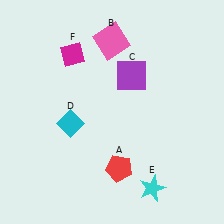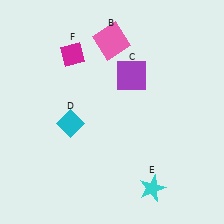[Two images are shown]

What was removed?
The red pentagon (A) was removed in Image 2.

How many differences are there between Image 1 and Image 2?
There is 1 difference between the two images.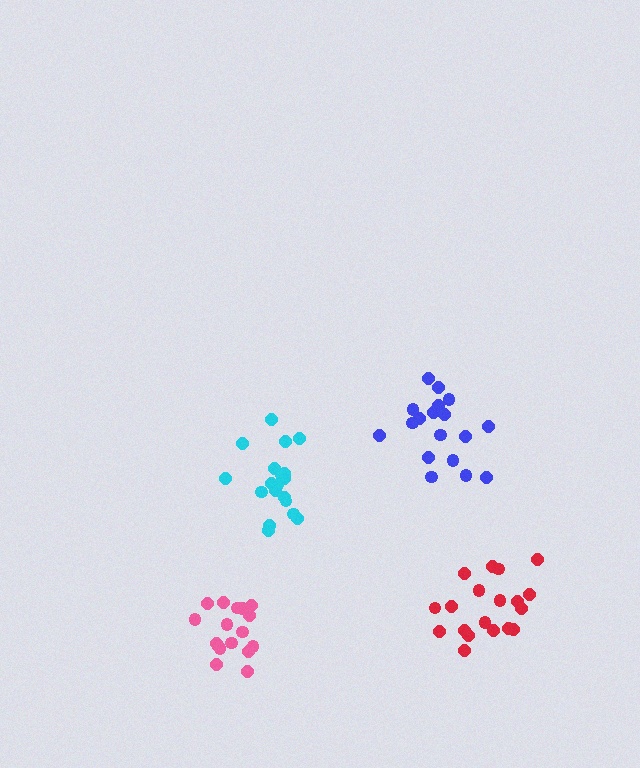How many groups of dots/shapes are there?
There are 4 groups.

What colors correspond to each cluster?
The clusters are colored: blue, red, cyan, pink.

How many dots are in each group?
Group 1: 18 dots, Group 2: 19 dots, Group 3: 19 dots, Group 4: 17 dots (73 total).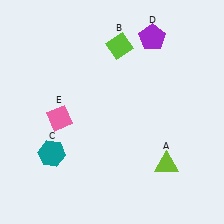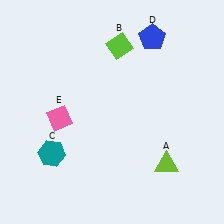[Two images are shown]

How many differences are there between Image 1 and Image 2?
There is 1 difference between the two images.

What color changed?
The pentagon (D) changed from purple in Image 1 to blue in Image 2.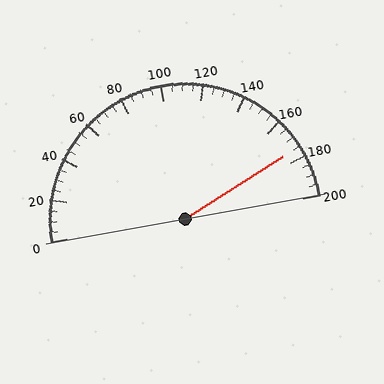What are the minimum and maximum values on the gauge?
The gauge ranges from 0 to 200.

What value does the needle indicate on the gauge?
The needle indicates approximately 175.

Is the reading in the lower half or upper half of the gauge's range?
The reading is in the upper half of the range (0 to 200).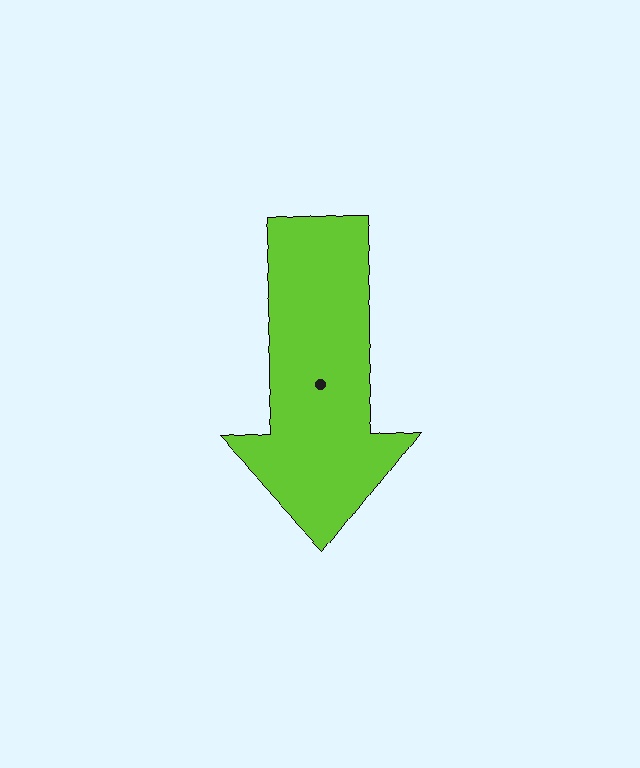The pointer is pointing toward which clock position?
Roughly 6 o'clock.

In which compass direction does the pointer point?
South.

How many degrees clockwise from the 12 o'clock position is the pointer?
Approximately 177 degrees.